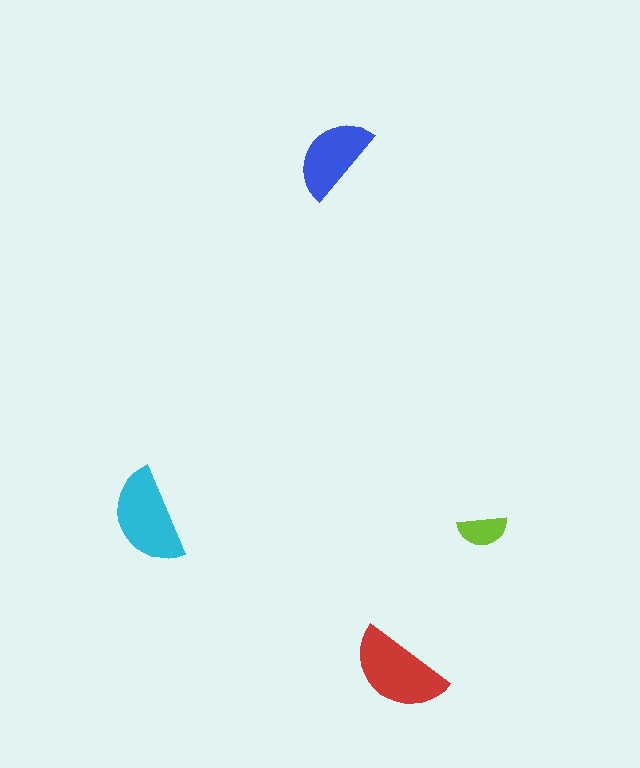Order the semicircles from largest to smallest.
the red one, the cyan one, the blue one, the lime one.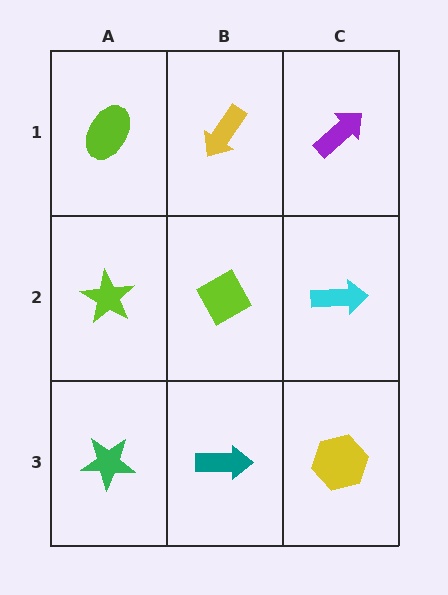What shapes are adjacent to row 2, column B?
A yellow arrow (row 1, column B), a teal arrow (row 3, column B), a lime star (row 2, column A), a cyan arrow (row 2, column C).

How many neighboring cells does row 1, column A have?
2.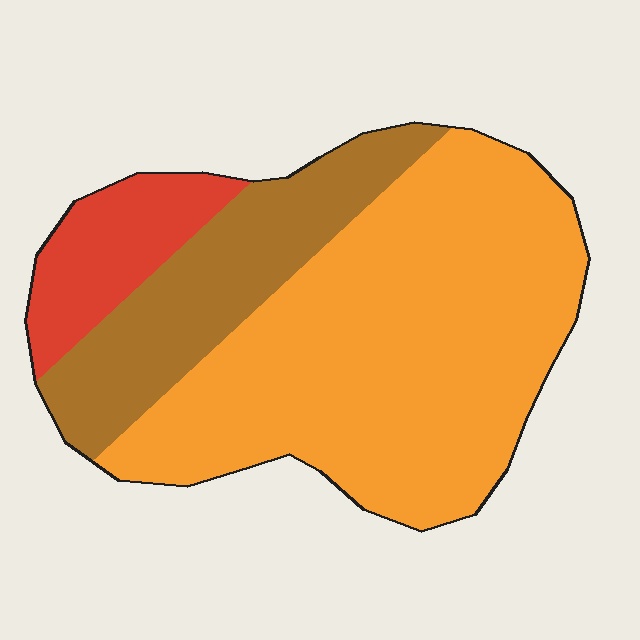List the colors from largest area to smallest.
From largest to smallest: orange, brown, red.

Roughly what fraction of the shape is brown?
Brown covers 24% of the shape.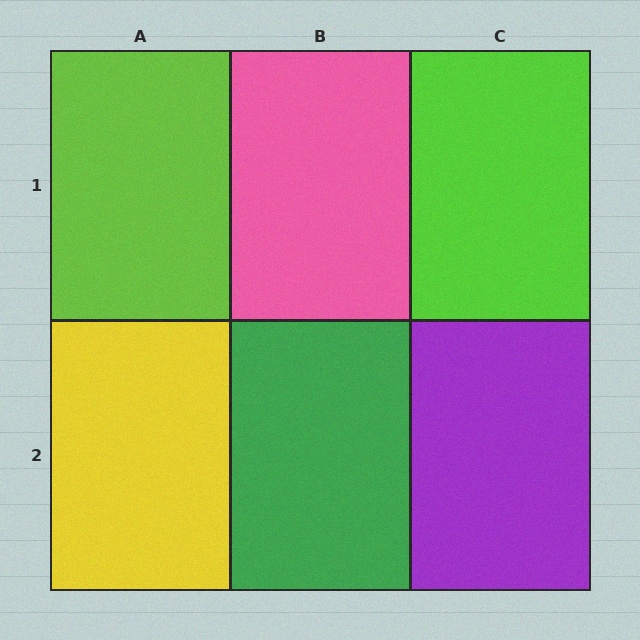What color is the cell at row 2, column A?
Yellow.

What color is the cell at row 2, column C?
Purple.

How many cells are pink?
1 cell is pink.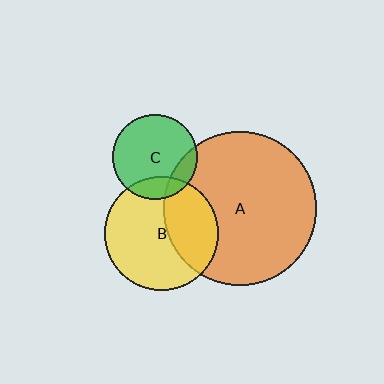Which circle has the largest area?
Circle A (orange).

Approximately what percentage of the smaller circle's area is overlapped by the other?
Approximately 20%.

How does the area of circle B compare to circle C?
Approximately 1.8 times.